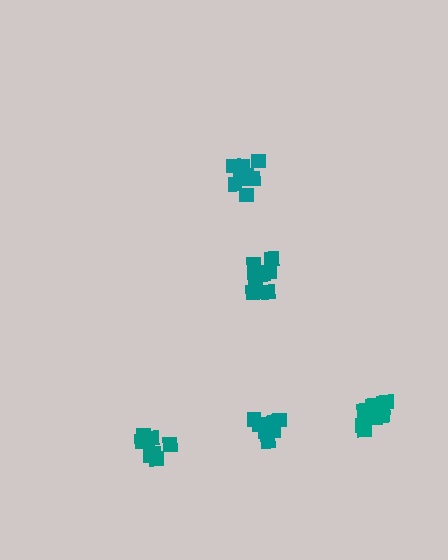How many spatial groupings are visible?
There are 5 spatial groupings.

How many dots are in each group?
Group 1: 11 dots, Group 2: 9 dots, Group 3: 9 dots, Group 4: 13 dots, Group 5: 8 dots (50 total).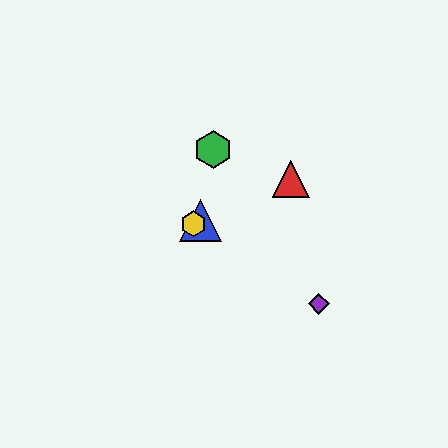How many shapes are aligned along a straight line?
3 shapes (the red triangle, the blue triangle, the yellow hexagon) are aligned along a straight line.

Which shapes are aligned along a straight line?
The red triangle, the blue triangle, the yellow hexagon are aligned along a straight line.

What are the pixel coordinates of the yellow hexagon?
The yellow hexagon is at (194, 224).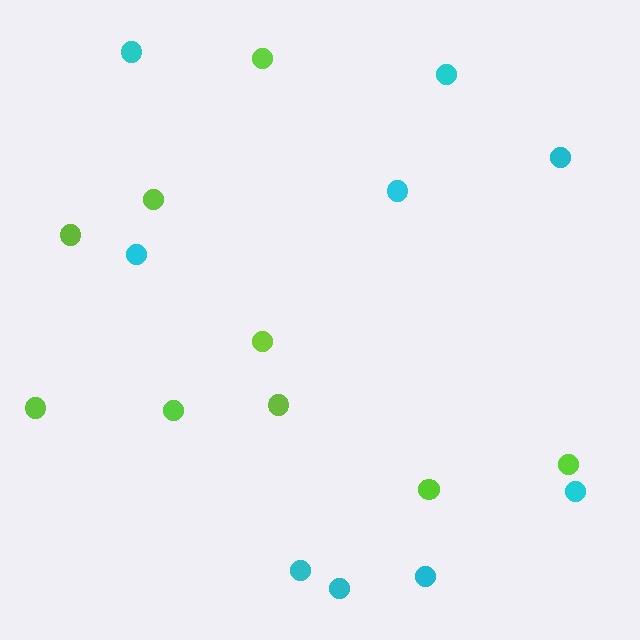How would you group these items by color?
There are 2 groups: one group of cyan circles (9) and one group of lime circles (9).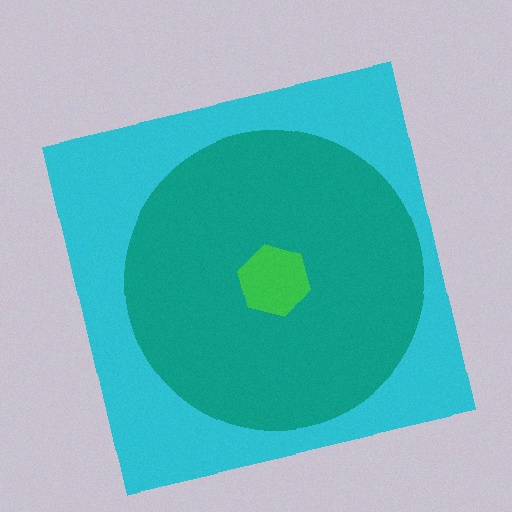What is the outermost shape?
The cyan square.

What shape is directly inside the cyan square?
The teal circle.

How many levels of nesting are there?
3.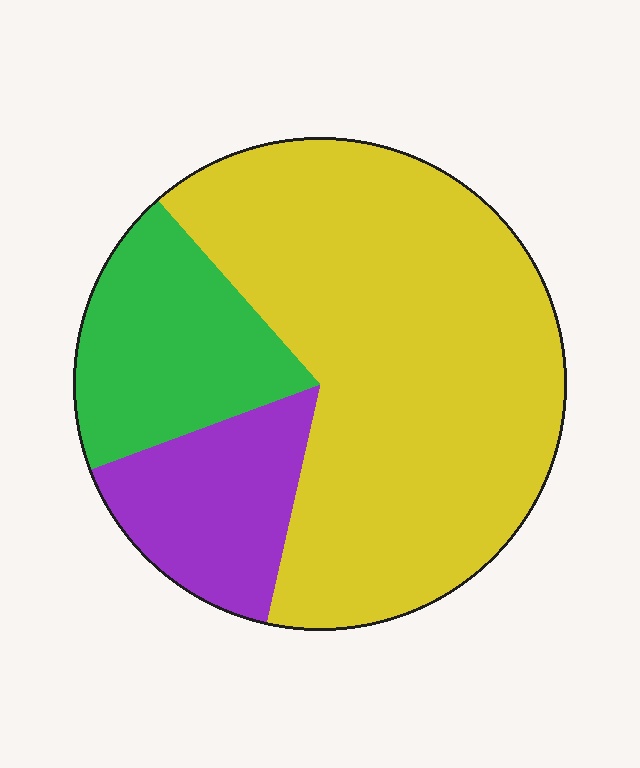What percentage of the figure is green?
Green covers roughly 20% of the figure.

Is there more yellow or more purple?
Yellow.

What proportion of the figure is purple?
Purple covers 16% of the figure.